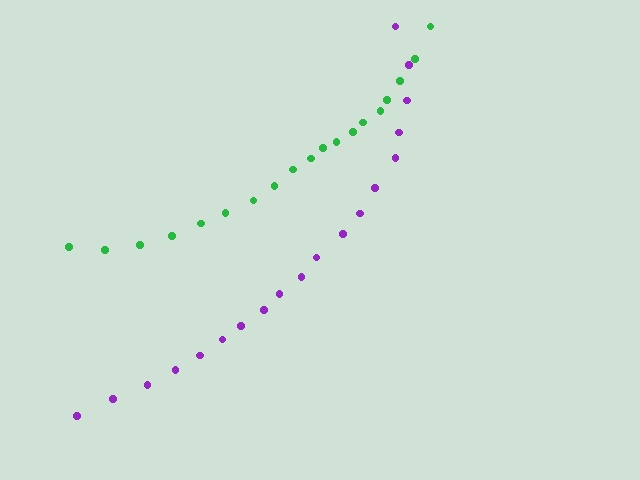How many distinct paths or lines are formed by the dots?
There are 2 distinct paths.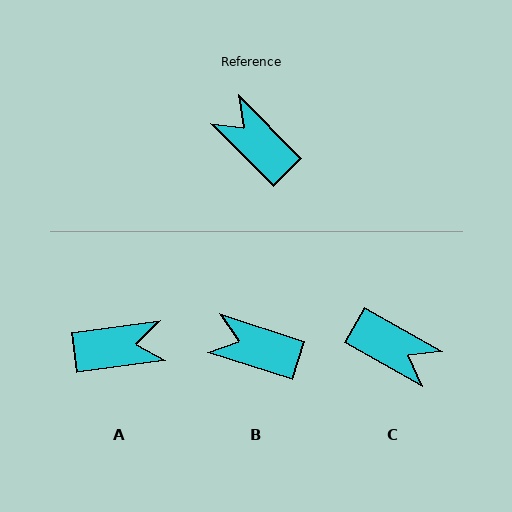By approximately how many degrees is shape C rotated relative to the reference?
Approximately 164 degrees clockwise.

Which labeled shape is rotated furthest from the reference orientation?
C, about 164 degrees away.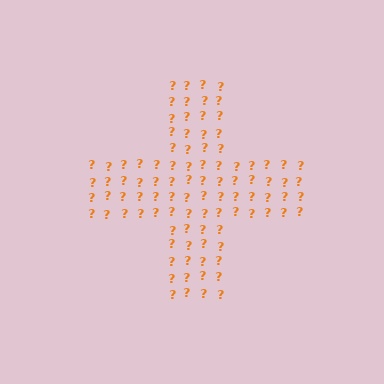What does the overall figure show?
The overall figure shows a cross.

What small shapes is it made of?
It is made of small question marks.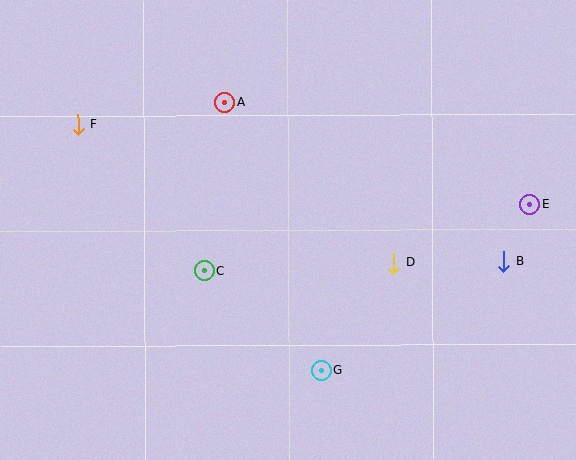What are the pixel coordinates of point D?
Point D is at (394, 263).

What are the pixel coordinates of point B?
Point B is at (504, 261).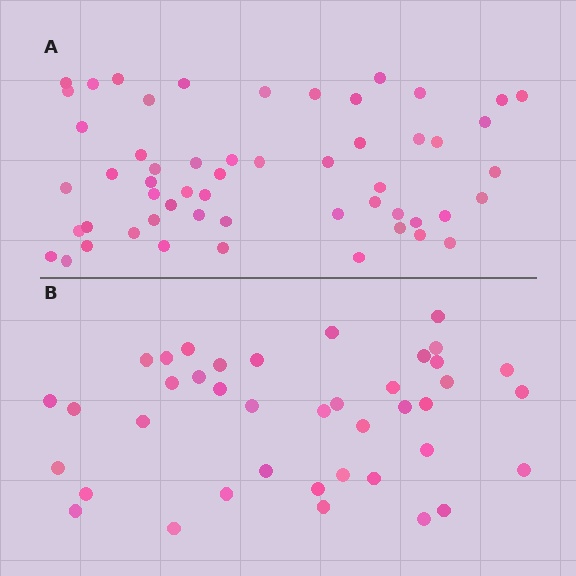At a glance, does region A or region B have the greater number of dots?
Region A (the top region) has more dots.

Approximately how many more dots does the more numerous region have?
Region A has approximately 15 more dots than region B.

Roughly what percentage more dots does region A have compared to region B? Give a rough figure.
About 40% more.